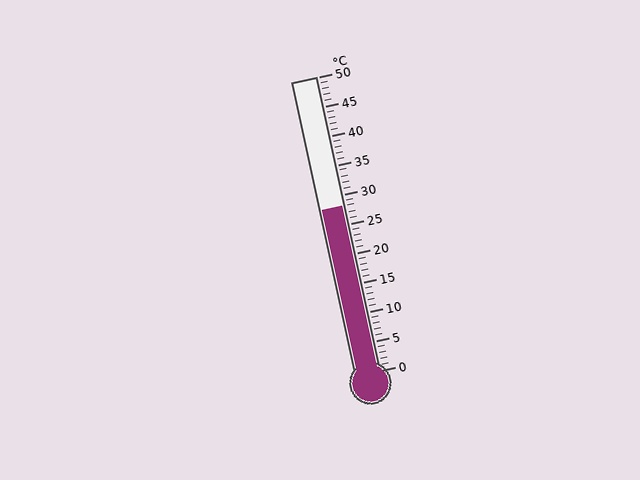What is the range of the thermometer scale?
The thermometer scale ranges from 0°C to 50°C.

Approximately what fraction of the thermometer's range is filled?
The thermometer is filled to approximately 55% of its range.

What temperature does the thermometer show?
The thermometer shows approximately 28°C.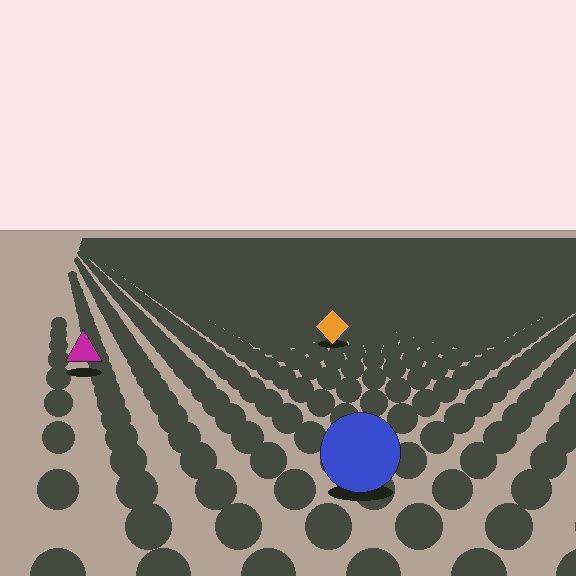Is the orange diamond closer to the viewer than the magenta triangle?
No. The magenta triangle is closer — you can tell from the texture gradient: the ground texture is coarser near it.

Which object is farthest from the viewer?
The orange diamond is farthest from the viewer. It appears smaller and the ground texture around it is denser.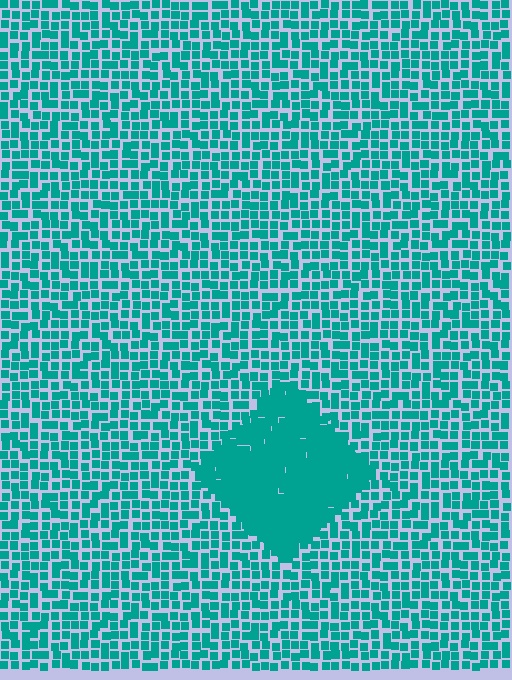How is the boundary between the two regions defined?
The boundary is defined by a change in element density (approximately 2.1x ratio). All elements are the same color, size, and shape.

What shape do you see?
I see a diamond.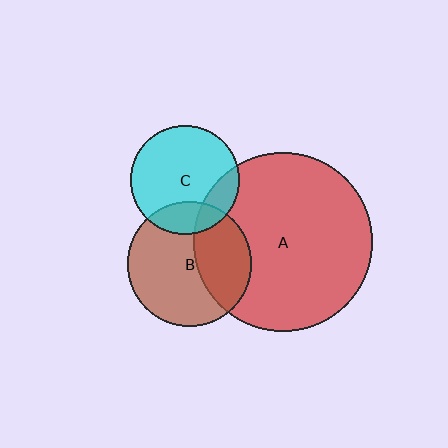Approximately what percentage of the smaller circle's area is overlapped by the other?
Approximately 35%.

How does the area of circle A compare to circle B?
Approximately 2.1 times.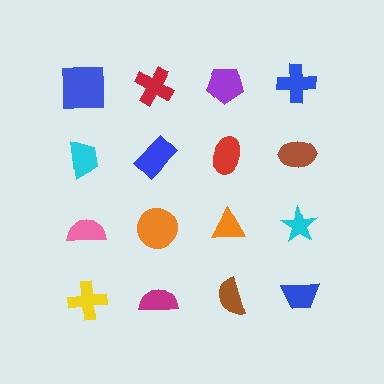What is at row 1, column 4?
A blue cross.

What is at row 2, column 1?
A cyan trapezoid.